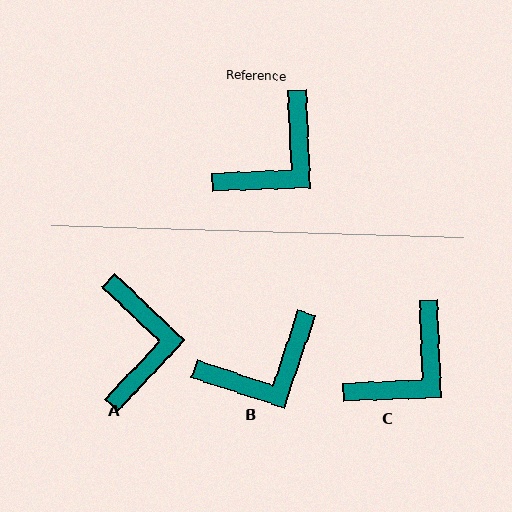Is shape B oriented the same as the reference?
No, it is off by about 21 degrees.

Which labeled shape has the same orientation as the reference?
C.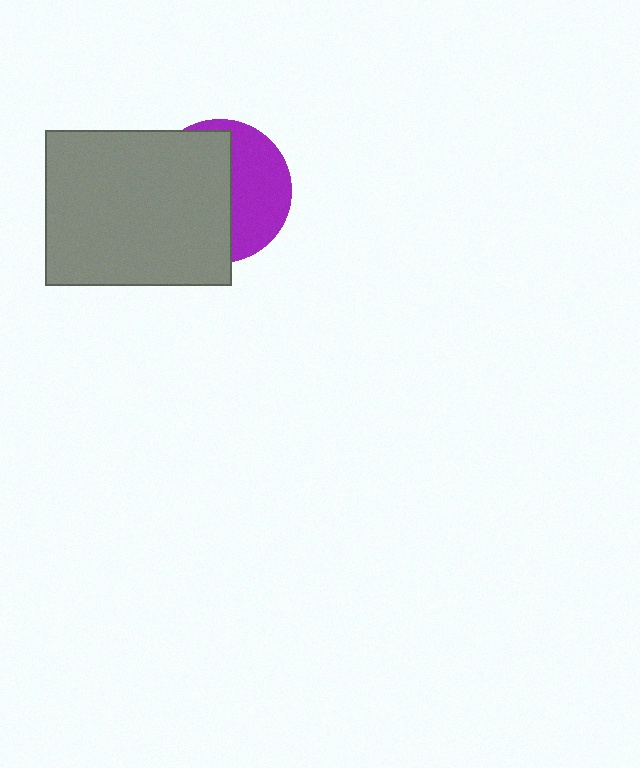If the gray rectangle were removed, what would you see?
You would see the complete purple circle.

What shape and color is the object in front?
The object in front is a gray rectangle.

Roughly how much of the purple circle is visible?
A small part of it is visible (roughly 42%).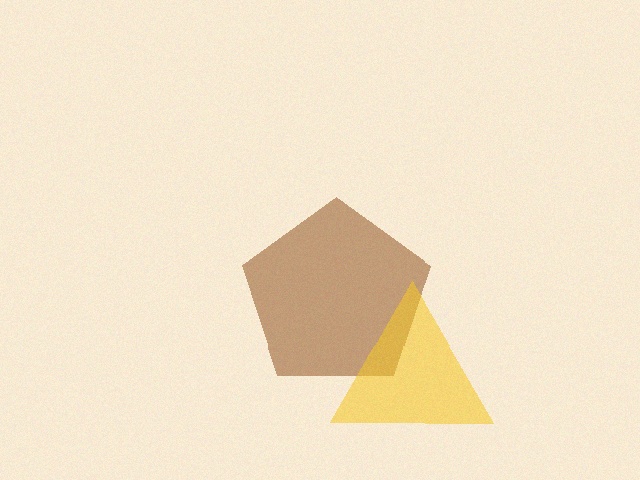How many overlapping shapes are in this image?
There are 2 overlapping shapes in the image.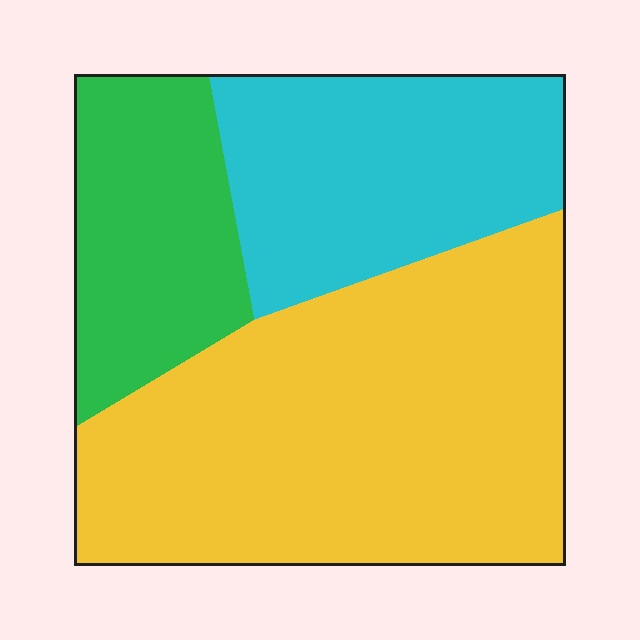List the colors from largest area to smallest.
From largest to smallest: yellow, cyan, green.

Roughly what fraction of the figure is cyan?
Cyan takes up about one quarter (1/4) of the figure.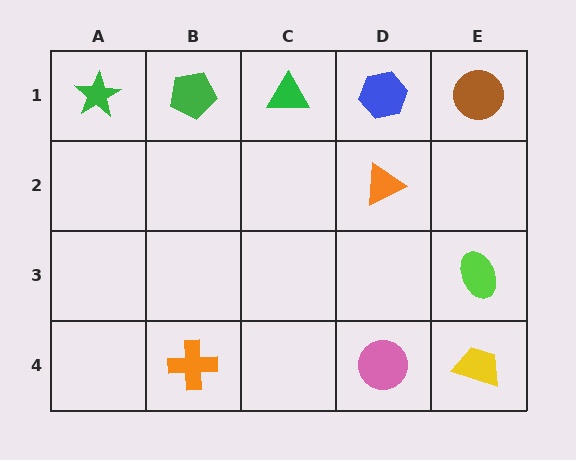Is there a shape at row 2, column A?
No, that cell is empty.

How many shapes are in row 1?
5 shapes.